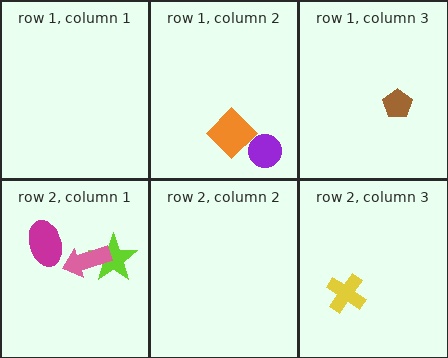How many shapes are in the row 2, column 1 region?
3.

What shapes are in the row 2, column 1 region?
The lime star, the magenta ellipse, the pink arrow.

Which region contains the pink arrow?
The row 2, column 1 region.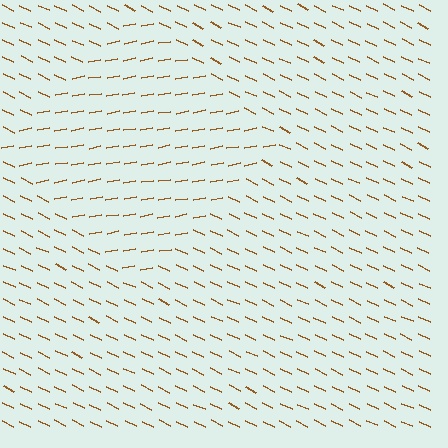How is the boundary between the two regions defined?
The boundary is defined purely by a change in line orientation (approximately 35 degrees difference). All lines are the same color and thickness.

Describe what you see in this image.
The image is filled with small brown line segments. A diamond region in the image has lines oriented differently from the surrounding lines, creating a visible texture boundary.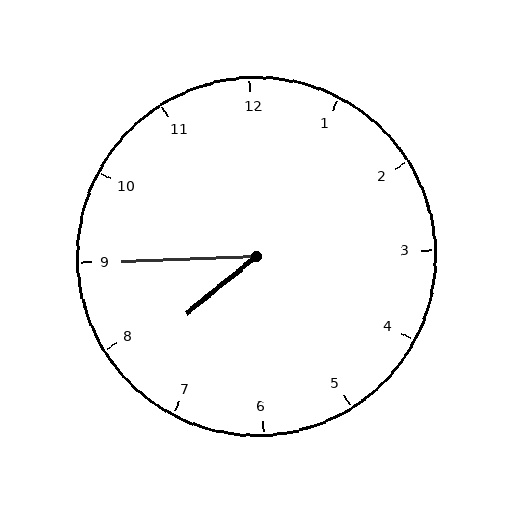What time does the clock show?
7:45.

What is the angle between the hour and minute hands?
Approximately 38 degrees.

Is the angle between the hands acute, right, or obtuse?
It is acute.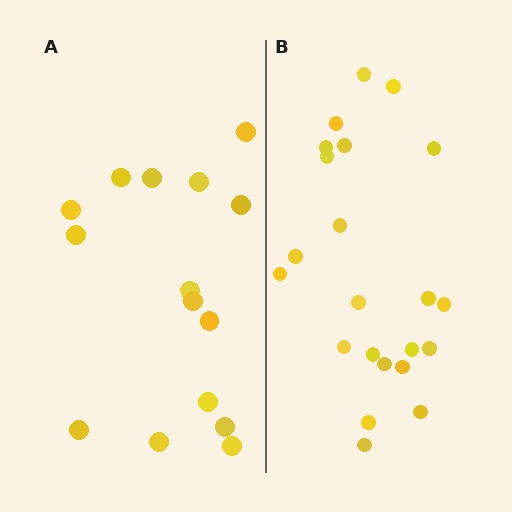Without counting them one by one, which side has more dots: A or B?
Region B (the right region) has more dots.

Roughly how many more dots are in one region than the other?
Region B has roughly 8 or so more dots than region A.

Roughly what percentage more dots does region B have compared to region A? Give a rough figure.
About 45% more.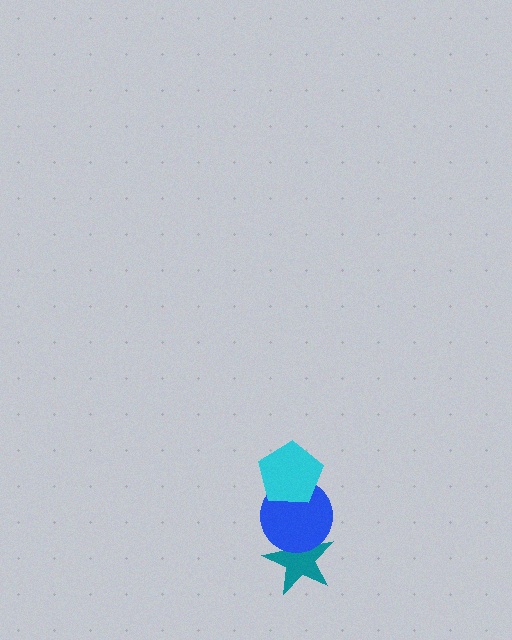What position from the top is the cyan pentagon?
The cyan pentagon is 1st from the top.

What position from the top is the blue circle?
The blue circle is 2nd from the top.